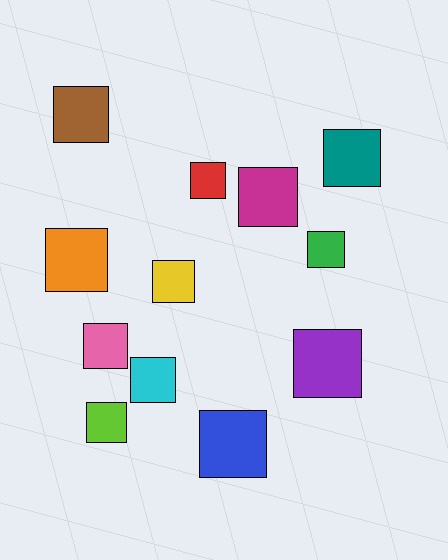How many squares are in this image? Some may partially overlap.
There are 12 squares.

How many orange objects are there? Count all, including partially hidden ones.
There is 1 orange object.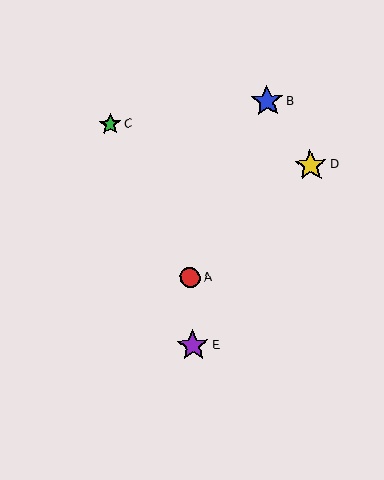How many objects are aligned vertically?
2 objects (A, E) are aligned vertically.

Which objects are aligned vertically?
Objects A, E are aligned vertically.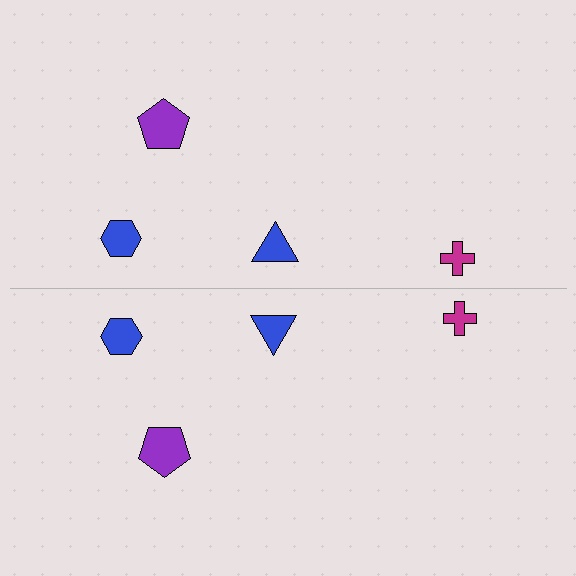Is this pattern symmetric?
Yes, this pattern has bilateral (reflection) symmetry.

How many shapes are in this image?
There are 8 shapes in this image.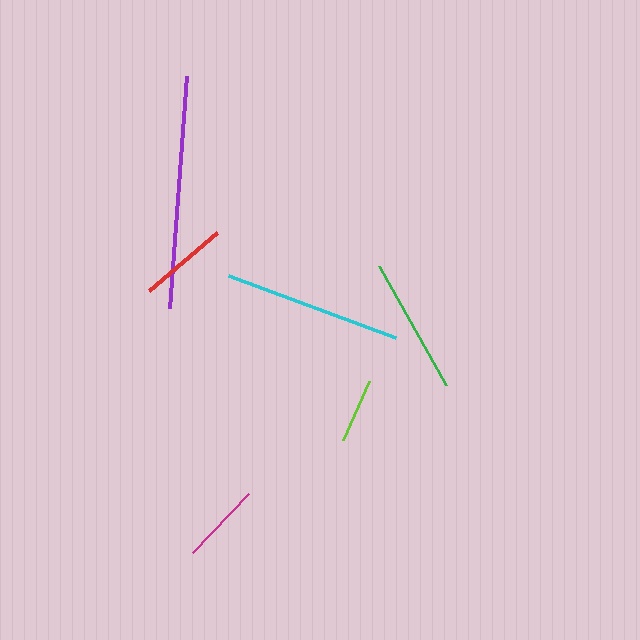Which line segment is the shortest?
The lime line is the shortest at approximately 64 pixels.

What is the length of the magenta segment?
The magenta segment is approximately 81 pixels long.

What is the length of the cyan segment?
The cyan segment is approximately 178 pixels long.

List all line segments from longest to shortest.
From longest to shortest: purple, cyan, green, red, magenta, lime.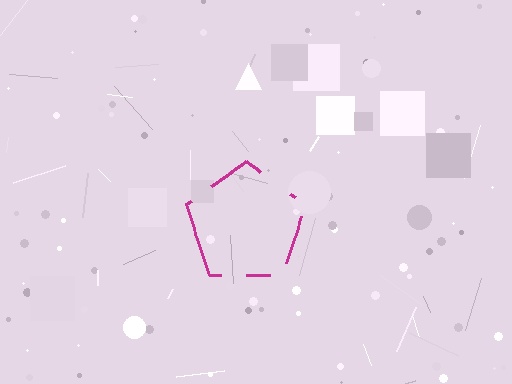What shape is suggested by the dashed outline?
The dashed outline suggests a pentagon.